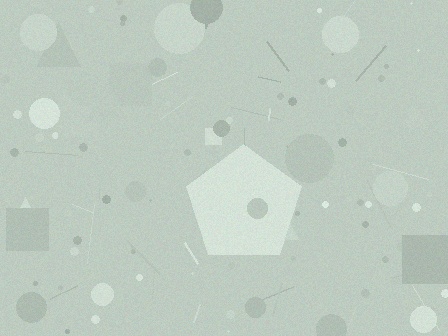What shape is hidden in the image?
A pentagon is hidden in the image.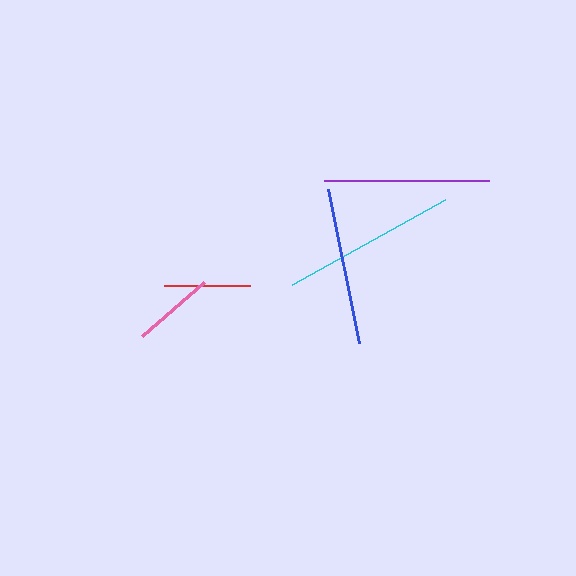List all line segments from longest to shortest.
From longest to shortest: cyan, purple, blue, red, pink.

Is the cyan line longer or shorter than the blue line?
The cyan line is longer than the blue line.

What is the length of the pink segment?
The pink segment is approximately 82 pixels long.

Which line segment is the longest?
The cyan line is the longest at approximately 176 pixels.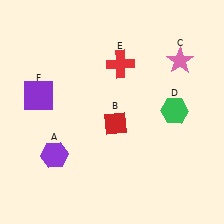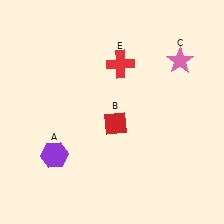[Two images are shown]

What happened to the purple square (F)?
The purple square (F) was removed in Image 2. It was in the top-left area of Image 1.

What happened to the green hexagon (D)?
The green hexagon (D) was removed in Image 2. It was in the top-right area of Image 1.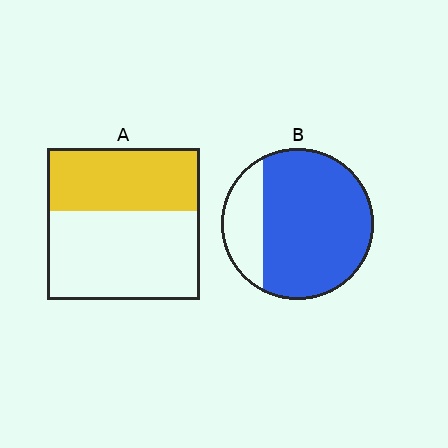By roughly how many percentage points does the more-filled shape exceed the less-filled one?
By roughly 35 percentage points (B over A).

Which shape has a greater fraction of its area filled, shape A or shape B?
Shape B.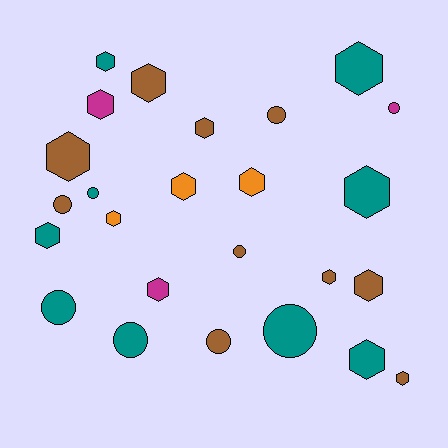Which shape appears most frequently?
Hexagon, with 16 objects.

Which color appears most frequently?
Brown, with 10 objects.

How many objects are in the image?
There are 25 objects.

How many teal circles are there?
There are 4 teal circles.